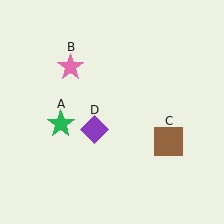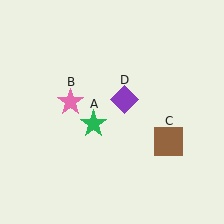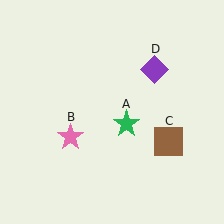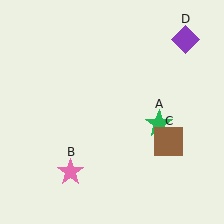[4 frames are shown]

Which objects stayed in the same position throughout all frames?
Brown square (object C) remained stationary.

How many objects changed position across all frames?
3 objects changed position: green star (object A), pink star (object B), purple diamond (object D).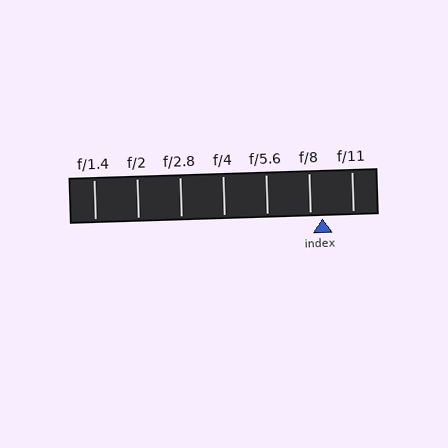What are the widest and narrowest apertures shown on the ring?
The widest aperture shown is f/1.4 and the narrowest is f/11.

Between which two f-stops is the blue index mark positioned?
The index mark is between f/8 and f/11.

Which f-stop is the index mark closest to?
The index mark is closest to f/8.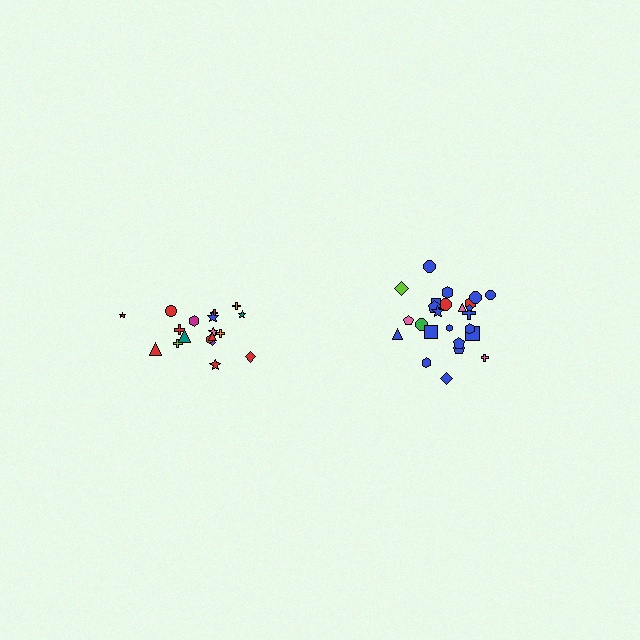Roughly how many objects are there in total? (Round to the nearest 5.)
Roughly 45 objects in total.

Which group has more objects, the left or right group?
The right group.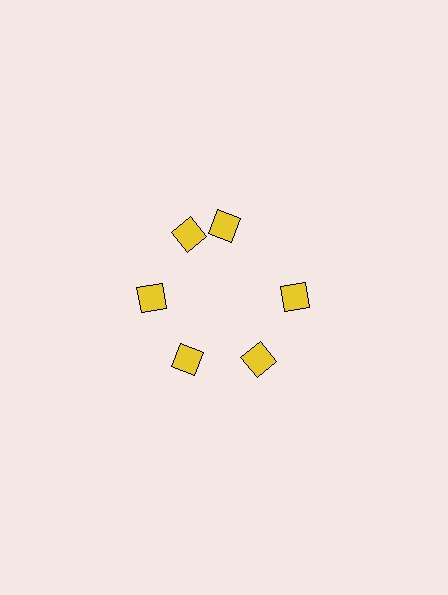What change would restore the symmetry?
The symmetry would be restored by rotating it back into even spacing with its neighbors so that all 6 diamonds sit at equal angles and equal distance from the center.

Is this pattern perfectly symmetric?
No. The 6 yellow diamonds are arranged in a ring, but one element near the 1 o'clock position is rotated out of alignment along the ring, breaking the 6-fold rotational symmetry.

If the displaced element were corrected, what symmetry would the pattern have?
It would have 6-fold rotational symmetry — the pattern would map onto itself every 60 degrees.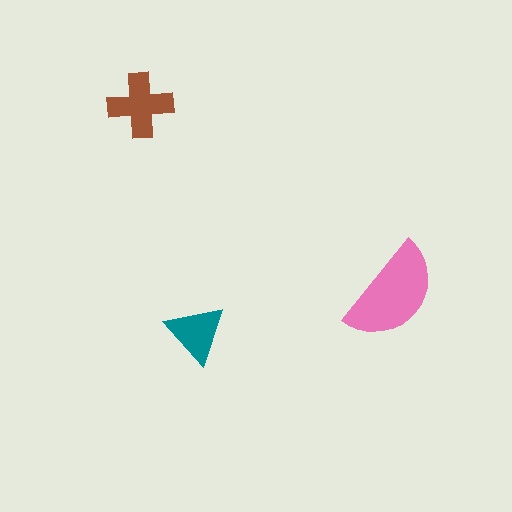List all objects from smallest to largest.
The teal triangle, the brown cross, the pink semicircle.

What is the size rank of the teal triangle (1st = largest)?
3rd.